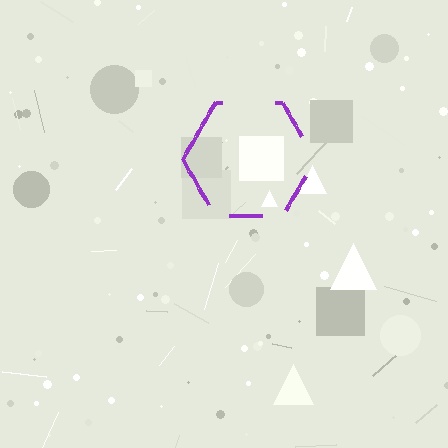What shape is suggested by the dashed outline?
The dashed outline suggests a hexagon.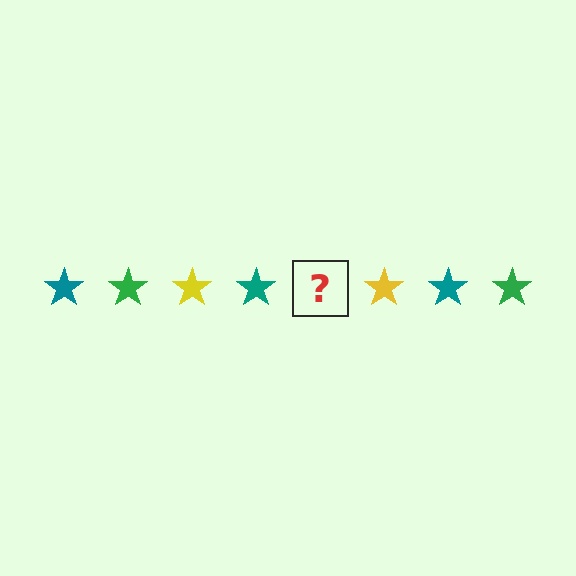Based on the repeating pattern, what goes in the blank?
The blank should be a green star.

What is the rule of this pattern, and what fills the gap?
The rule is that the pattern cycles through teal, green, yellow stars. The gap should be filled with a green star.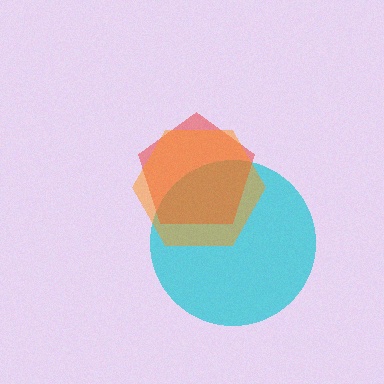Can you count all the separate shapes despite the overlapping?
Yes, there are 3 separate shapes.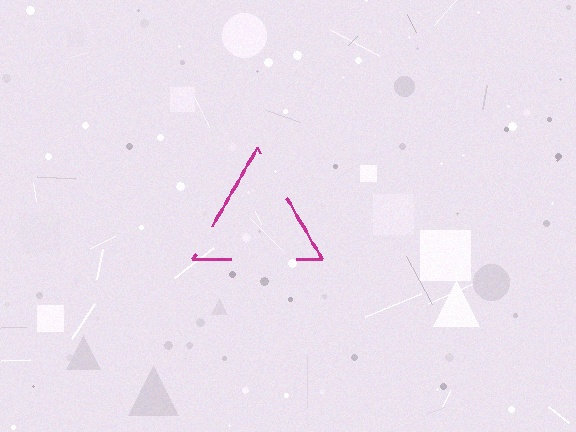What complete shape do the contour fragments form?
The contour fragments form a triangle.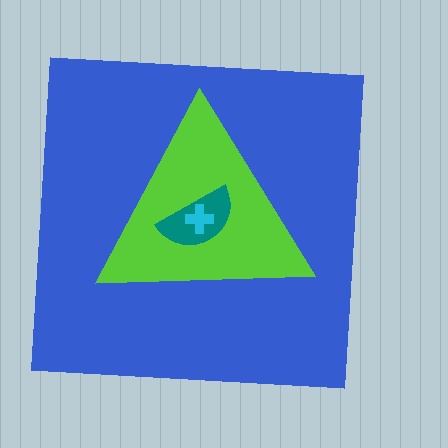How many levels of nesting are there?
4.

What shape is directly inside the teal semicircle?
The cyan cross.